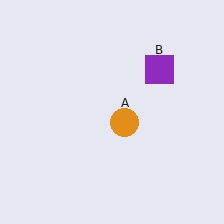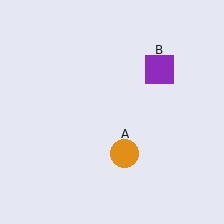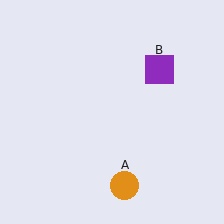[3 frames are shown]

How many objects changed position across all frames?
1 object changed position: orange circle (object A).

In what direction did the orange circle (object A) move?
The orange circle (object A) moved down.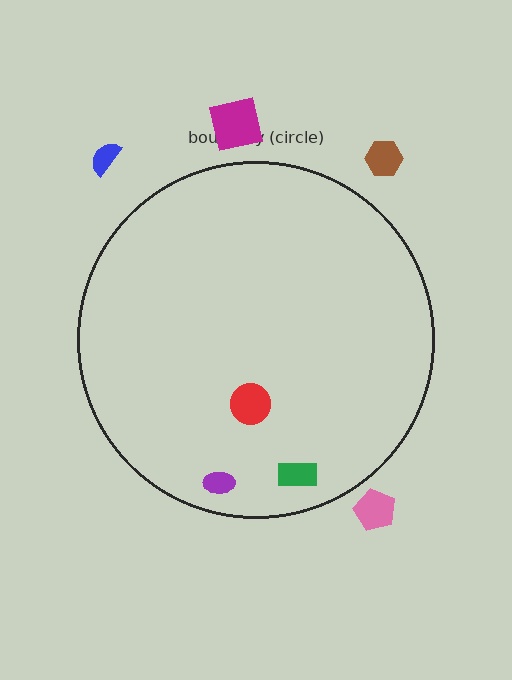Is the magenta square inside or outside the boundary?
Outside.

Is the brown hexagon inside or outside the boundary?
Outside.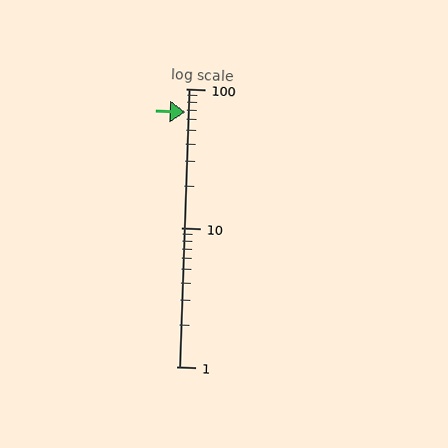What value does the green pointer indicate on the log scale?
The pointer indicates approximately 68.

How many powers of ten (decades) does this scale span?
The scale spans 2 decades, from 1 to 100.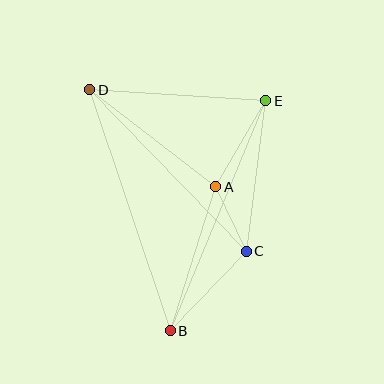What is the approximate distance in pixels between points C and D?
The distance between C and D is approximately 225 pixels.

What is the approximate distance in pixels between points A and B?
The distance between A and B is approximately 151 pixels.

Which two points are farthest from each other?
Points B and D are farthest from each other.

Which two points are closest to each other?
Points A and C are closest to each other.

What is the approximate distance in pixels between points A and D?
The distance between A and D is approximately 159 pixels.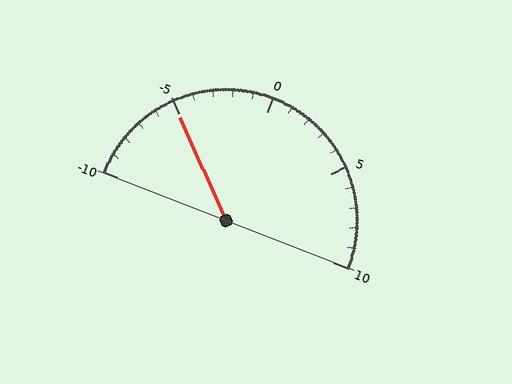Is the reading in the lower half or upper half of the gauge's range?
The reading is in the lower half of the range (-10 to 10).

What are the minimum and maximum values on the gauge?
The gauge ranges from -10 to 10.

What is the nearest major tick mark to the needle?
The nearest major tick mark is -5.